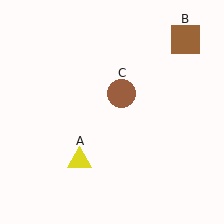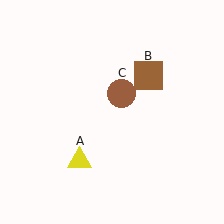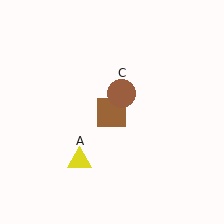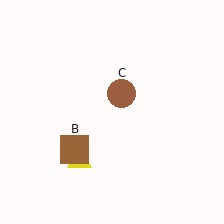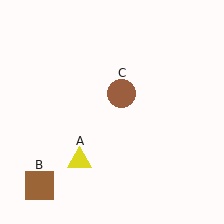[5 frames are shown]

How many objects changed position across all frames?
1 object changed position: brown square (object B).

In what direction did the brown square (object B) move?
The brown square (object B) moved down and to the left.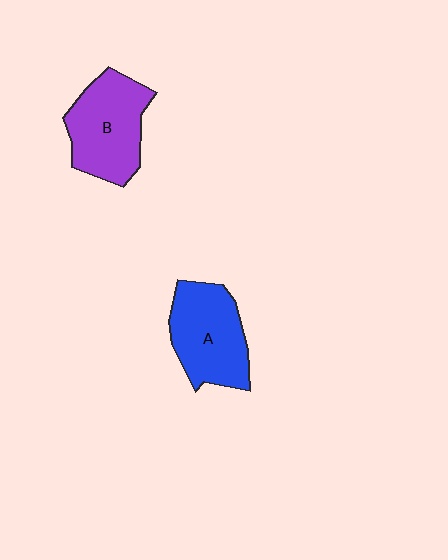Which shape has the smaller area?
Shape A (blue).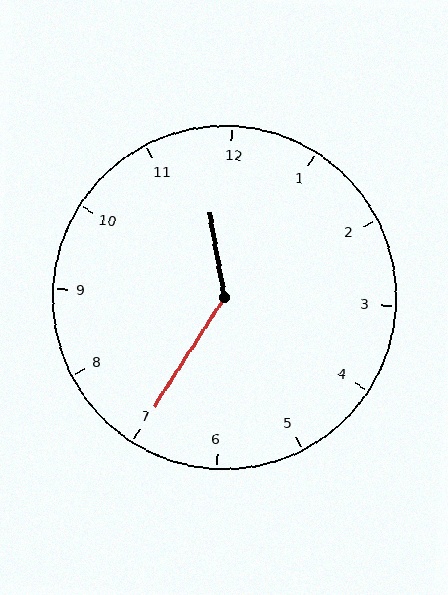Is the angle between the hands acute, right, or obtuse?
It is obtuse.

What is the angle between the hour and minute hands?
Approximately 138 degrees.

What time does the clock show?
11:35.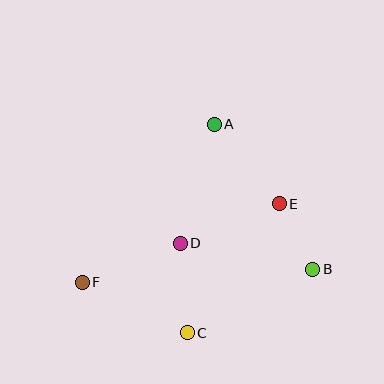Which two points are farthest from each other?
Points B and F are farthest from each other.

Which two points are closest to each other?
Points B and E are closest to each other.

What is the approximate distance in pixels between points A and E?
The distance between A and E is approximately 103 pixels.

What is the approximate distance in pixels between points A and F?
The distance between A and F is approximately 206 pixels.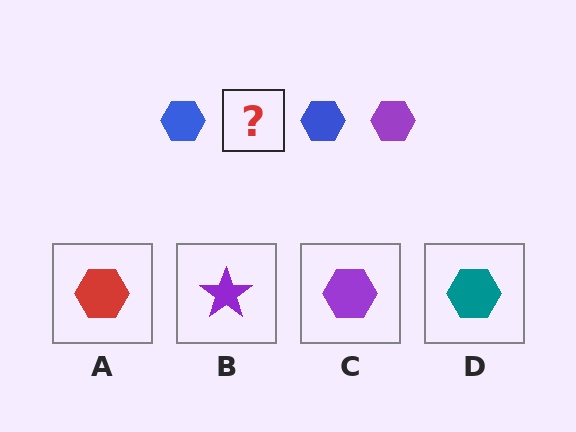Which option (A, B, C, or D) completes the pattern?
C.